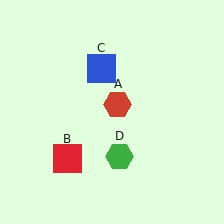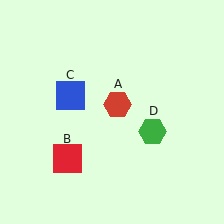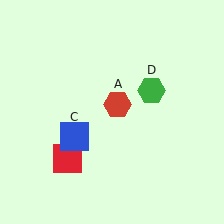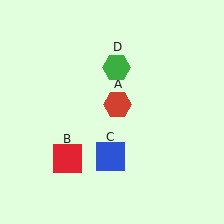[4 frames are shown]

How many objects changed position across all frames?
2 objects changed position: blue square (object C), green hexagon (object D).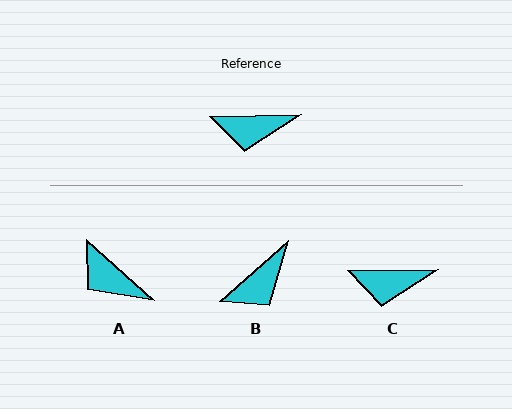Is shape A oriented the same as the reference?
No, it is off by about 43 degrees.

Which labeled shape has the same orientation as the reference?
C.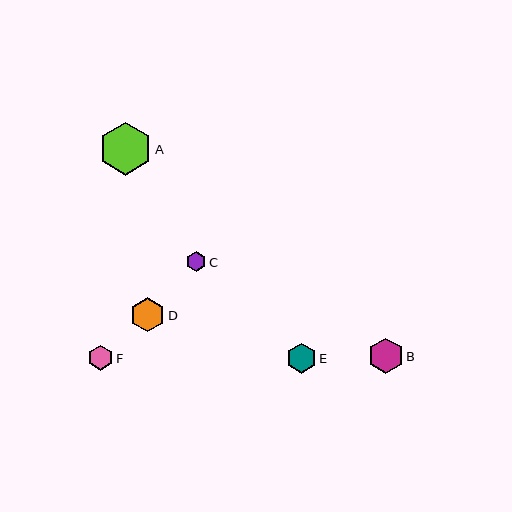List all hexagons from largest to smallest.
From largest to smallest: A, B, D, E, F, C.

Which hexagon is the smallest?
Hexagon C is the smallest with a size of approximately 20 pixels.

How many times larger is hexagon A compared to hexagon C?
Hexagon A is approximately 2.6 times the size of hexagon C.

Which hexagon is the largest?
Hexagon A is the largest with a size of approximately 53 pixels.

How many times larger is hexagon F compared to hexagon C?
Hexagon F is approximately 1.2 times the size of hexagon C.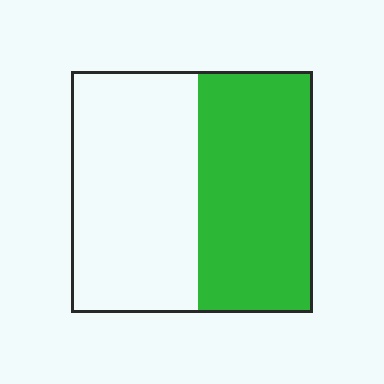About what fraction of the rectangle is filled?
About one half (1/2).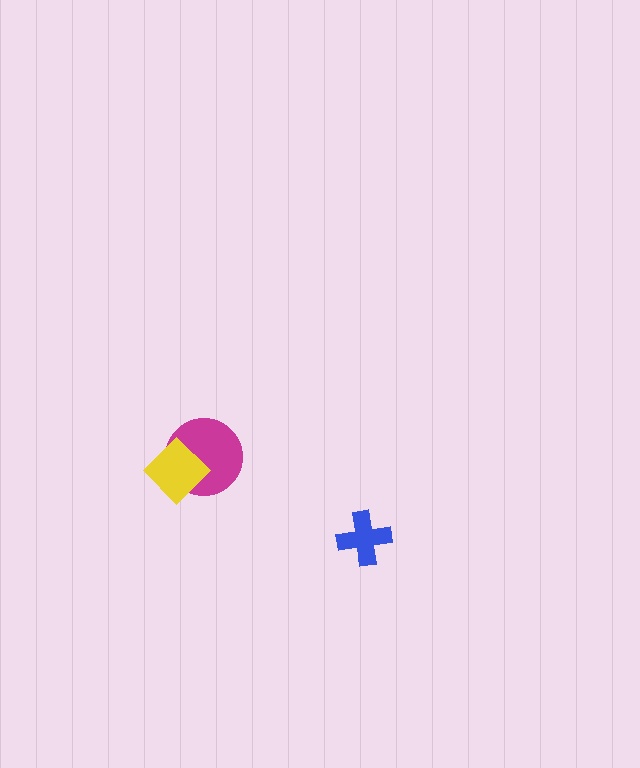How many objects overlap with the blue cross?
0 objects overlap with the blue cross.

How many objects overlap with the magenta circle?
1 object overlaps with the magenta circle.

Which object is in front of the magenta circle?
The yellow diamond is in front of the magenta circle.